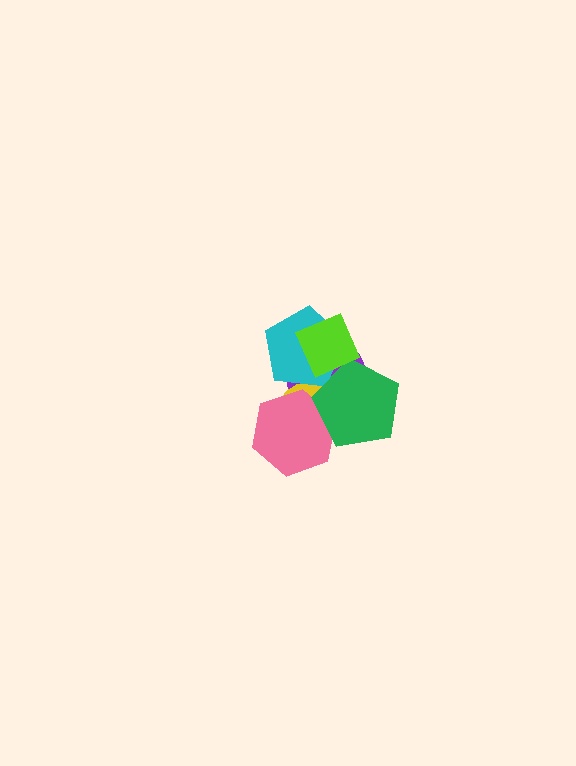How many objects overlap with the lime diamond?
4 objects overlap with the lime diamond.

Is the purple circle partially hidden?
Yes, it is partially covered by another shape.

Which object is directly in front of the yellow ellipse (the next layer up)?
The cyan pentagon is directly in front of the yellow ellipse.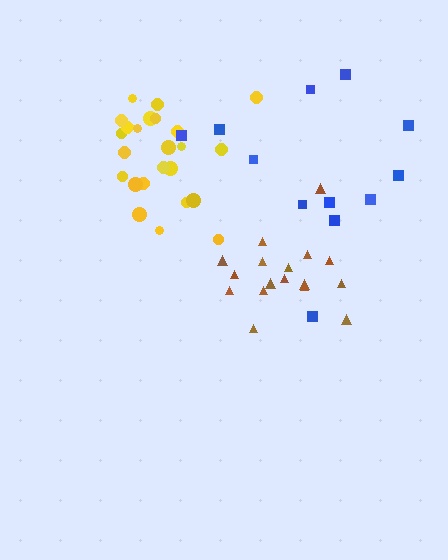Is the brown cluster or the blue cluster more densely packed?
Brown.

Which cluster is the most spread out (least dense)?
Blue.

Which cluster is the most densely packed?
Yellow.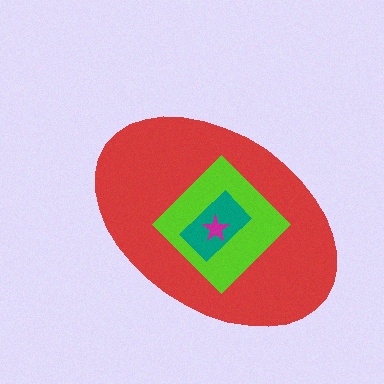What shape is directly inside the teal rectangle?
The magenta star.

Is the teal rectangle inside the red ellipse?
Yes.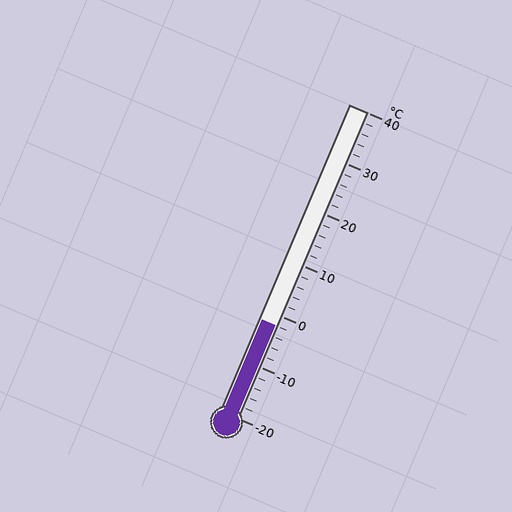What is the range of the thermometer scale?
The thermometer scale ranges from -20°C to 40°C.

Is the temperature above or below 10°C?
The temperature is below 10°C.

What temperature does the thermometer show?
The thermometer shows approximately -2°C.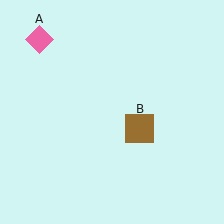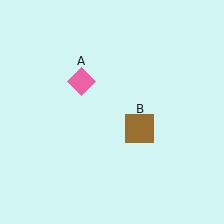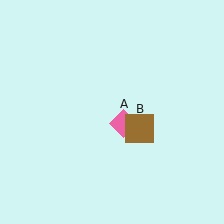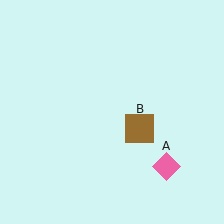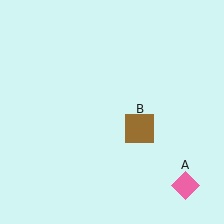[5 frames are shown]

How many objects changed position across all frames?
1 object changed position: pink diamond (object A).